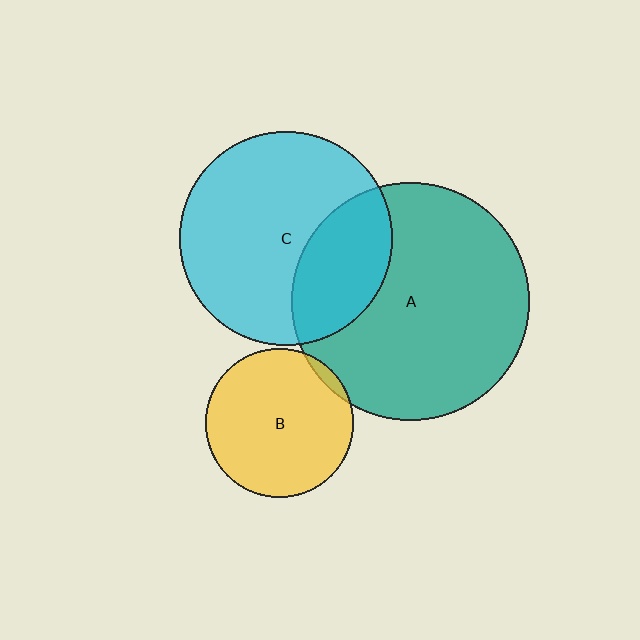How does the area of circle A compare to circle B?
Approximately 2.6 times.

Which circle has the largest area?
Circle A (teal).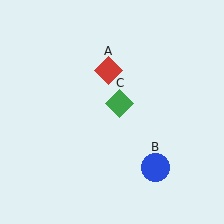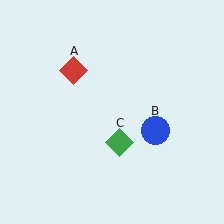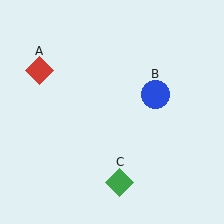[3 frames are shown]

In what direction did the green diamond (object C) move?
The green diamond (object C) moved down.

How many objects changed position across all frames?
3 objects changed position: red diamond (object A), blue circle (object B), green diamond (object C).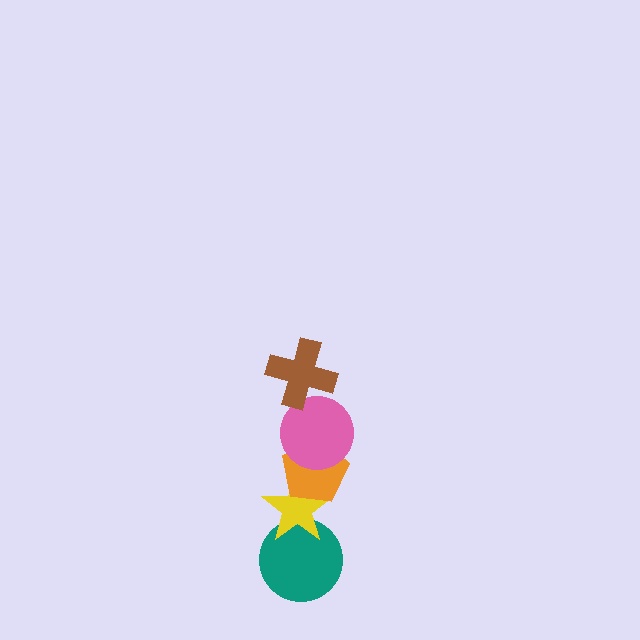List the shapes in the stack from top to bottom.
From top to bottom: the brown cross, the pink circle, the orange pentagon, the yellow star, the teal circle.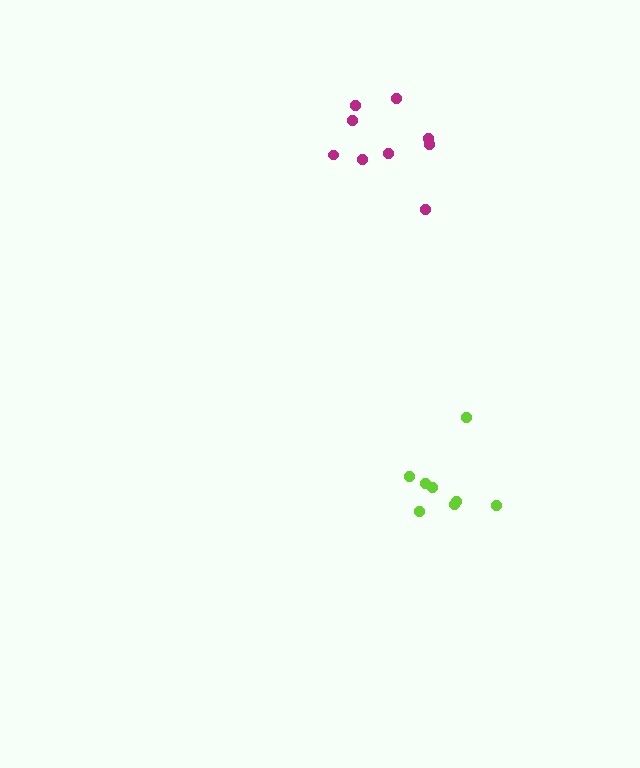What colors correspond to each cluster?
The clusters are colored: magenta, lime.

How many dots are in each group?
Group 1: 9 dots, Group 2: 8 dots (17 total).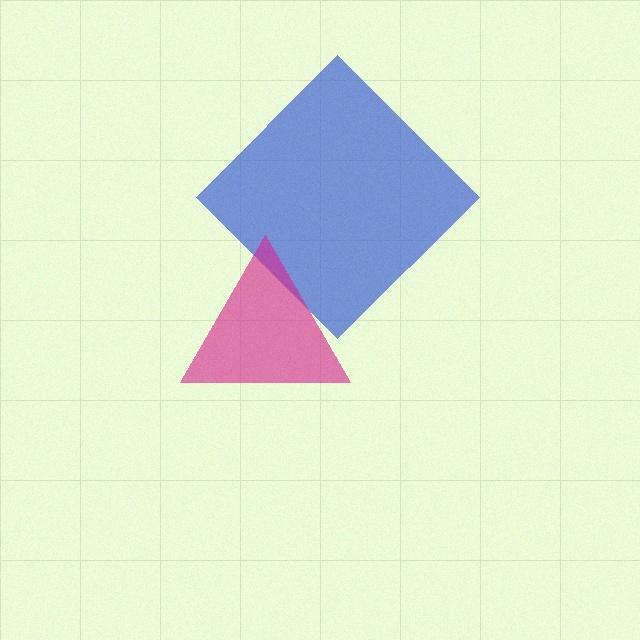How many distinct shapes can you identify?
There are 2 distinct shapes: a blue diamond, a magenta triangle.